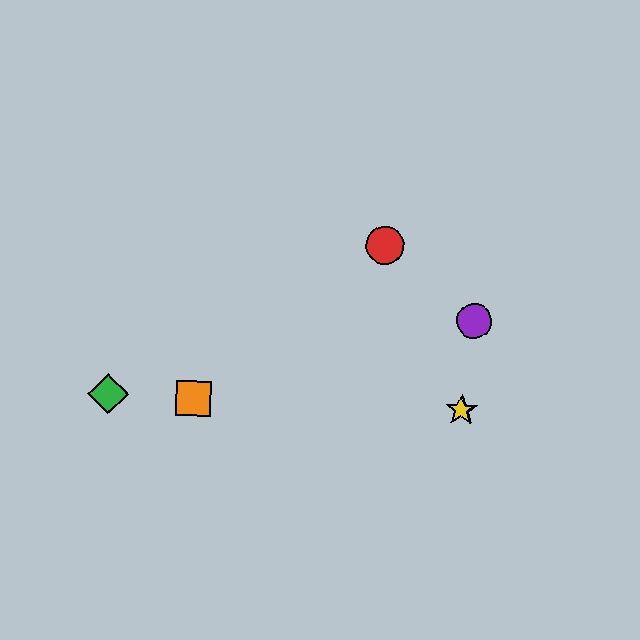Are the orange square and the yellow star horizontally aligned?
Yes, both are at y≈398.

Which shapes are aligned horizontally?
The blue star, the green diamond, the yellow star, the orange square are aligned horizontally.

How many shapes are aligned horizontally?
4 shapes (the blue star, the green diamond, the yellow star, the orange square) are aligned horizontally.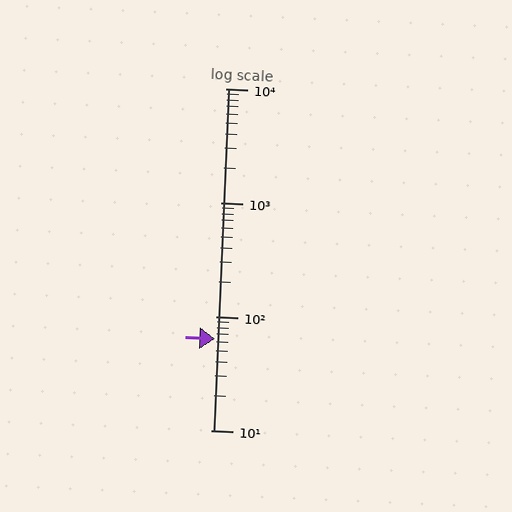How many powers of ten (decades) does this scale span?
The scale spans 3 decades, from 10 to 10000.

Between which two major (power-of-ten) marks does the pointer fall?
The pointer is between 10 and 100.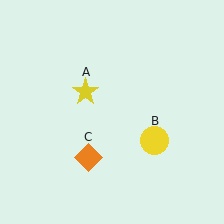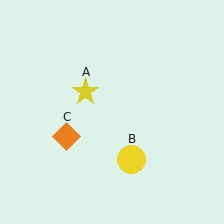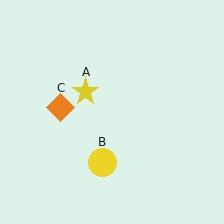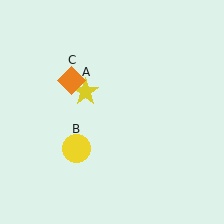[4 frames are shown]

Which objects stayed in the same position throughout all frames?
Yellow star (object A) remained stationary.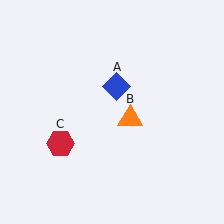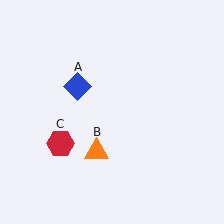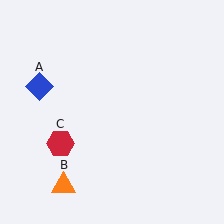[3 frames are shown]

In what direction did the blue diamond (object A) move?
The blue diamond (object A) moved left.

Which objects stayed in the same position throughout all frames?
Red hexagon (object C) remained stationary.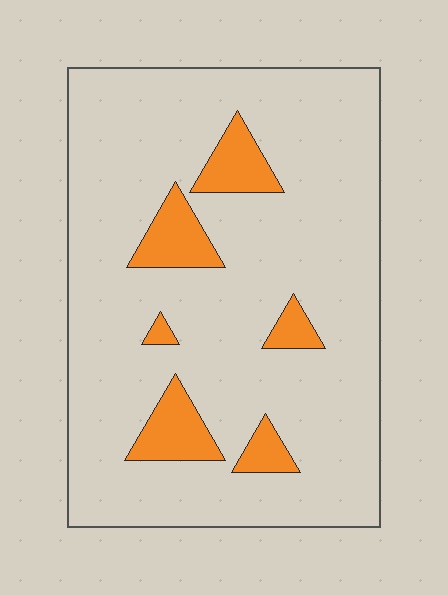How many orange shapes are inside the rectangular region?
6.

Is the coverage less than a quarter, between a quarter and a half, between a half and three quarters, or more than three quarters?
Less than a quarter.